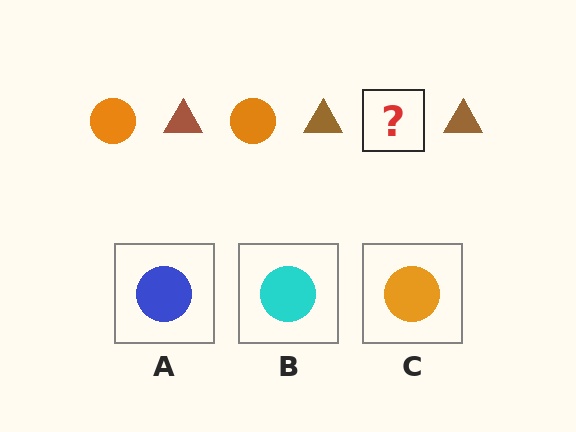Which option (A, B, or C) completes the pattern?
C.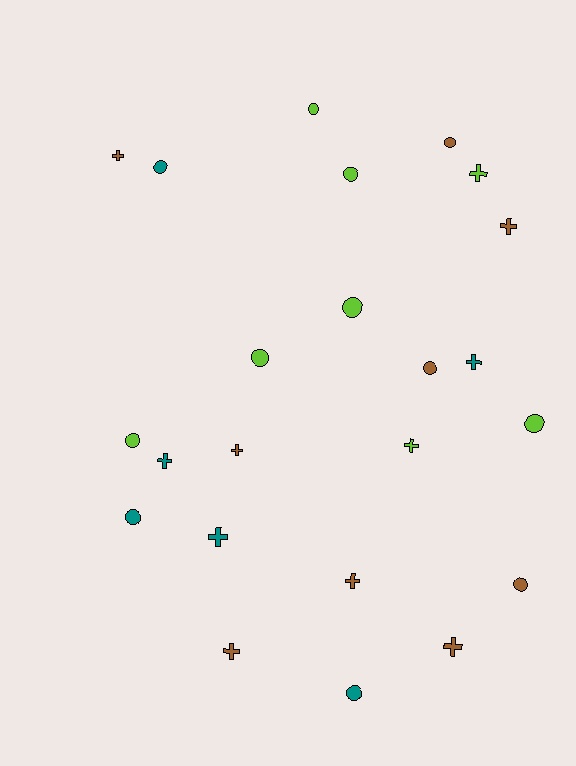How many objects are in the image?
There are 23 objects.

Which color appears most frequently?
Brown, with 9 objects.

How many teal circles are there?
There are 3 teal circles.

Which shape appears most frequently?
Circle, with 12 objects.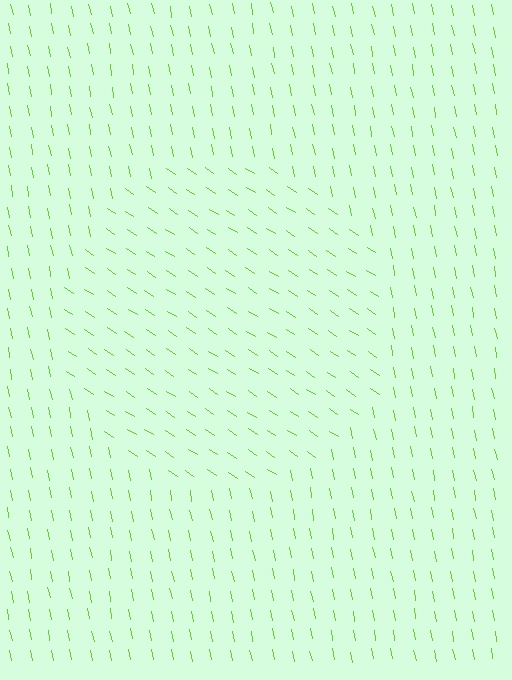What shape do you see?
I see a circle.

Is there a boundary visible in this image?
Yes, there is a texture boundary formed by a change in line orientation.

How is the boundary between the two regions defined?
The boundary is defined purely by a change in line orientation (approximately 45 degrees difference). All lines are the same color and thickness.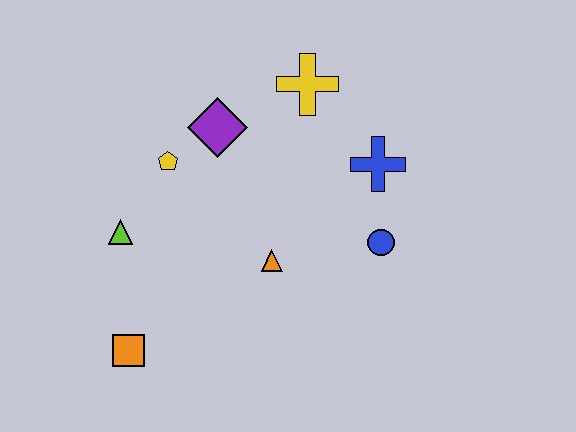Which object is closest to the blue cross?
The blue circle is closest to the blue cross.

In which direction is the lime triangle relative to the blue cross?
The lime triangle is to the left of the blue cross.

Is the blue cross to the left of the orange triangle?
No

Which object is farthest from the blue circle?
The orange square is farthest from the blue circle.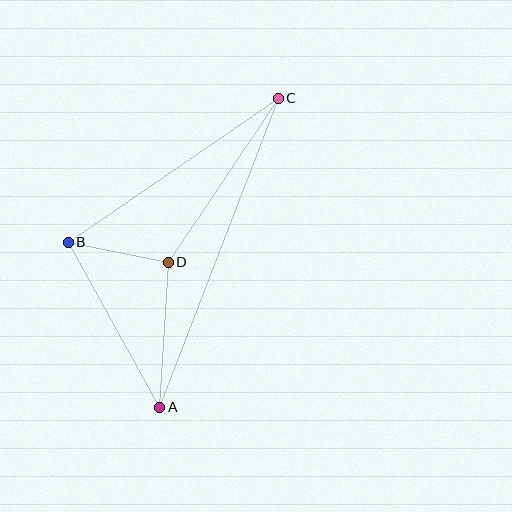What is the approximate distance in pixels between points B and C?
The distance between B and C is approximately 255 pixels.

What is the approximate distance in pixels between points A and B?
The distance between A and B is approximately 189 pixels.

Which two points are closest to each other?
Points B and D are closest to each other.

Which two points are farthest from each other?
Points A and C are farthest from each other.